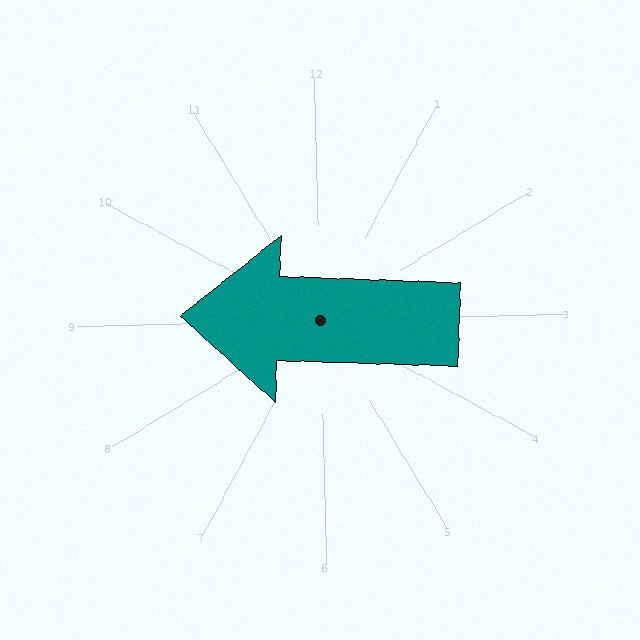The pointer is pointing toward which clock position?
Roughly 9 o'clock.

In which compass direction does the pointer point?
West.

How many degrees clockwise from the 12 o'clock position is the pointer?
Approximately 273 degrees.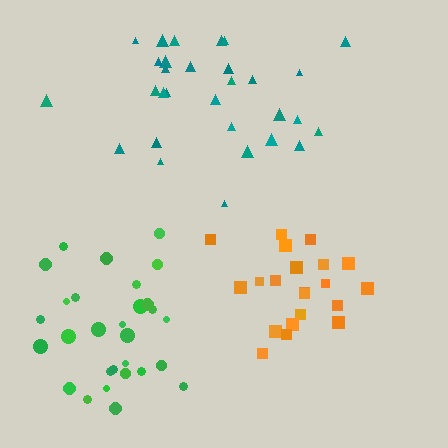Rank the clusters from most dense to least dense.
green, orange, teal.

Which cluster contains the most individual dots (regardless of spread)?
Teal (30).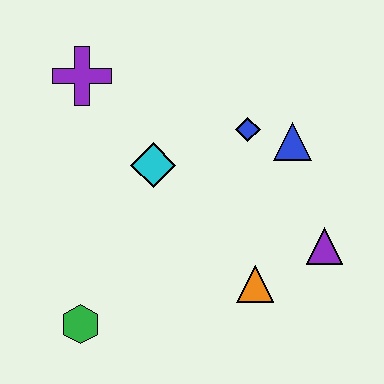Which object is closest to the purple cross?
The cyan diamond is closest to the purple cross.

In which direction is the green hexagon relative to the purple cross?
The green hexagon is below the purple cross.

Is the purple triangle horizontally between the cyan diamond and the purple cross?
No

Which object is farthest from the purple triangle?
The purple cross is farthest from the purple triangle.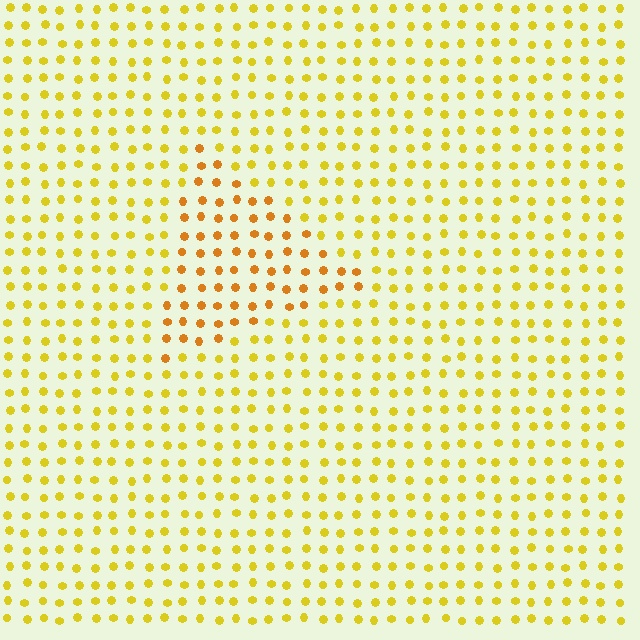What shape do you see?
I see a triangle.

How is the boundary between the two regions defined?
The boundary is defined purely by a slight shift in hue (about 25 degrees). Spacing, size, and orientation are identical on both sides.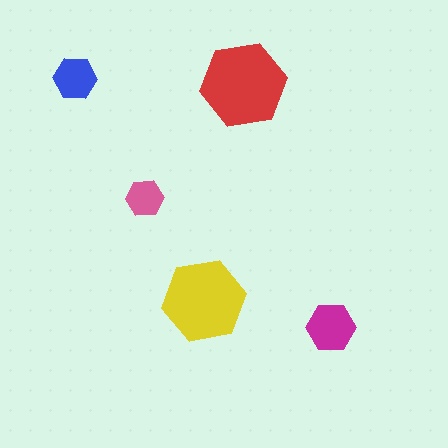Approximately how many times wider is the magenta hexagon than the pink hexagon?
About 1.5 times wider.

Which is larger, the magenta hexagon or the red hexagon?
The red one.